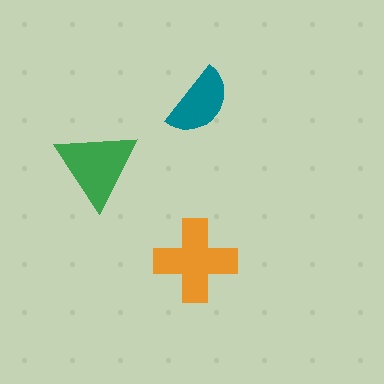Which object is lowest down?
The orange cross is bottommost.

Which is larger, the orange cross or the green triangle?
The orange cross.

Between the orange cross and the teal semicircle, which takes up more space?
The orange cross.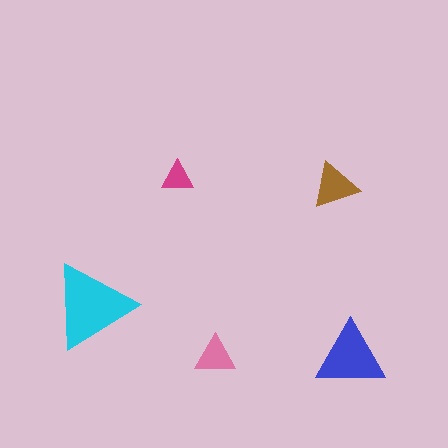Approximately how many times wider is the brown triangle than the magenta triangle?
About 1.5 times wider.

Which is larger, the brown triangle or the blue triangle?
The blue one.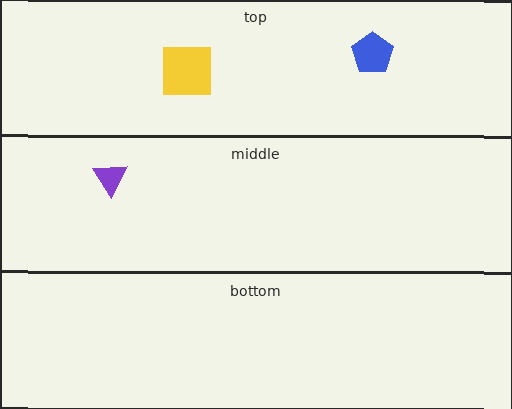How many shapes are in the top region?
2.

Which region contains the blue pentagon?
The top region.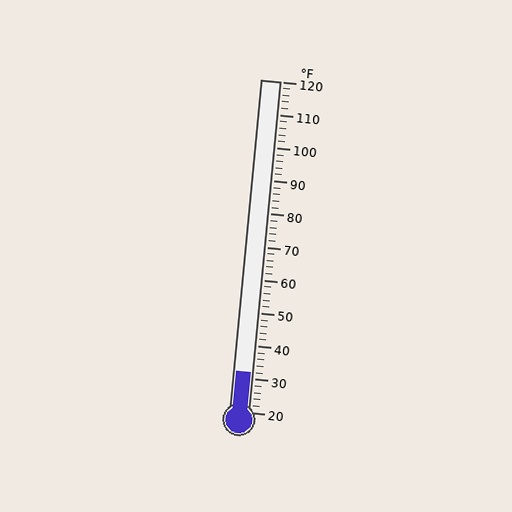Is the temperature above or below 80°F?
The temperature is below 80°F.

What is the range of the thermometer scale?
The thermometer scale ranges from 20°F to 120°F.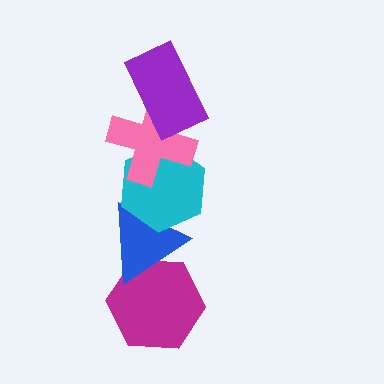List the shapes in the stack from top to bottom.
From top to bottom: the purple rectangle, the pink cross, the cyan hexagon, the blue triangle, the magenta hexagon.